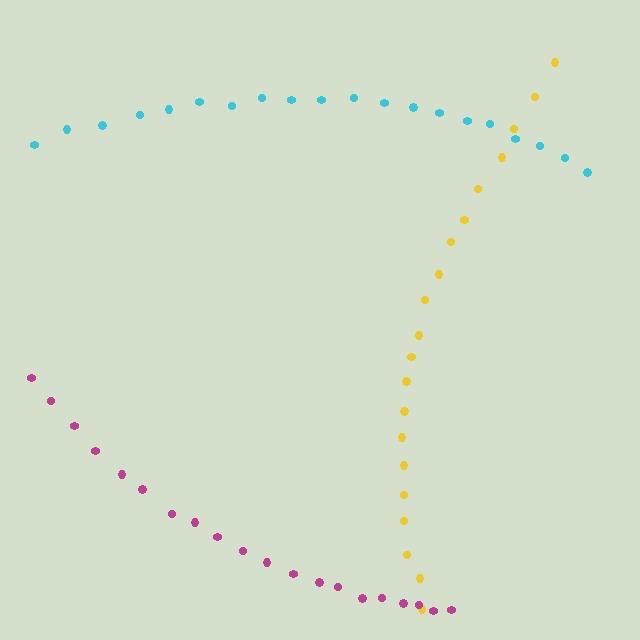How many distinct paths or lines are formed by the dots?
There are 3 distinct paths.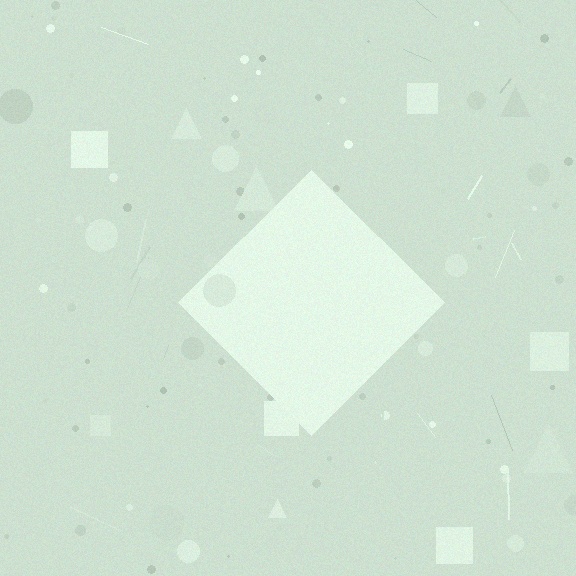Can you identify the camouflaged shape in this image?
The camouflaged shape is a diamond.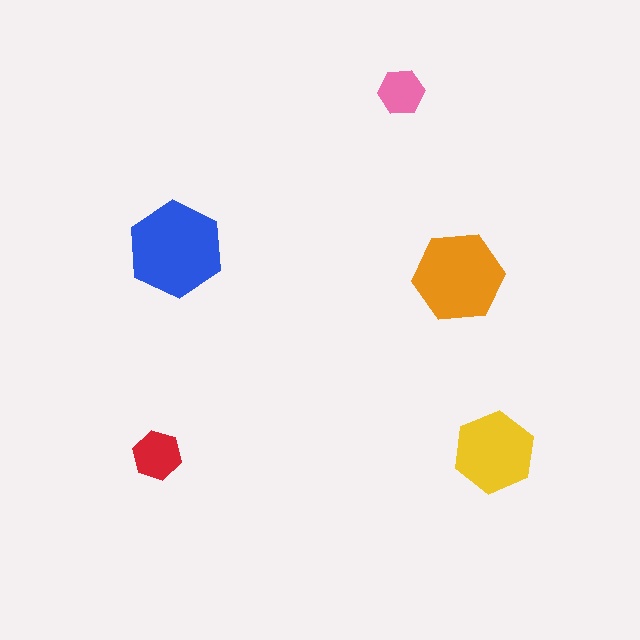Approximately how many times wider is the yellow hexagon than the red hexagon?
About 1.5 times wider.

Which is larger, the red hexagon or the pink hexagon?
The red one.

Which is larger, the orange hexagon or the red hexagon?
The orange one.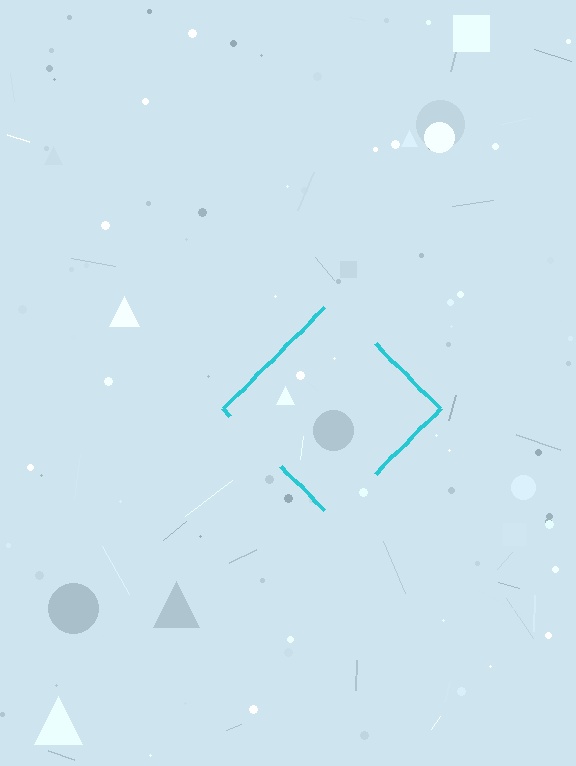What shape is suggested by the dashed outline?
The dashed outline suggests a diamond.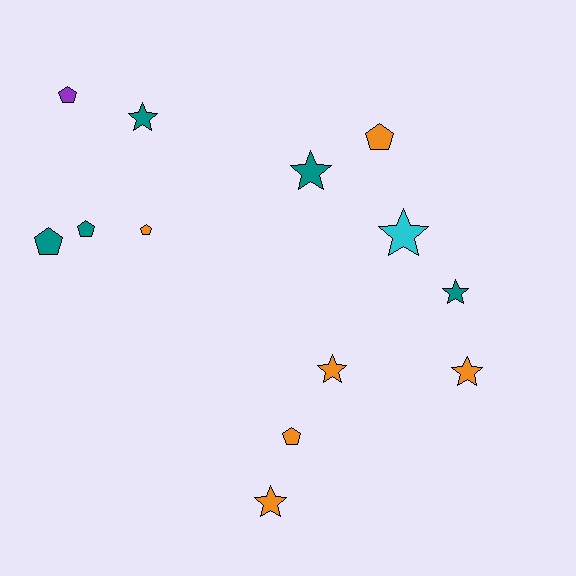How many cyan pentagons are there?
There are no cyan pentagons.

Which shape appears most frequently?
Star, with 7 objects.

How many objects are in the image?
There are 13 objects.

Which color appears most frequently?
Orange, with 6 objects.